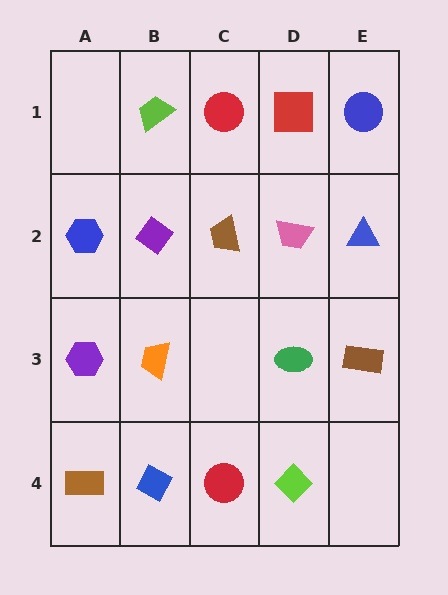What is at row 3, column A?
A purple hexagon.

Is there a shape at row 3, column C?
No, that cell is empty.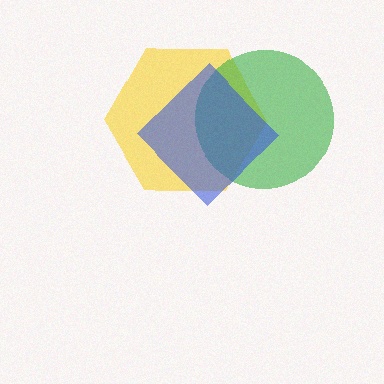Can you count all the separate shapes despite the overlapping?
Yes, there are 3 separate shapes.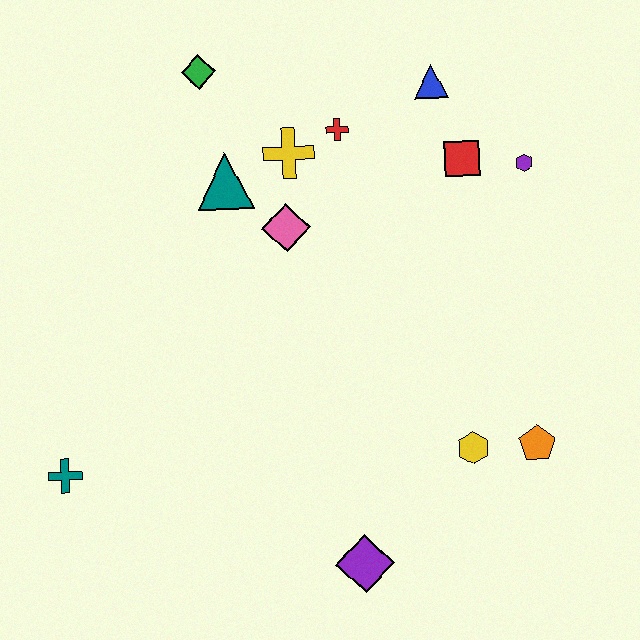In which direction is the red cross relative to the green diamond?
The red cross is to the right of the green diamond.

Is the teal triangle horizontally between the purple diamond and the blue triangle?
No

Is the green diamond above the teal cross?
Yes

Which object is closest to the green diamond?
The teal triangle is closest to the green diamond.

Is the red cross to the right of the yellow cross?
Yes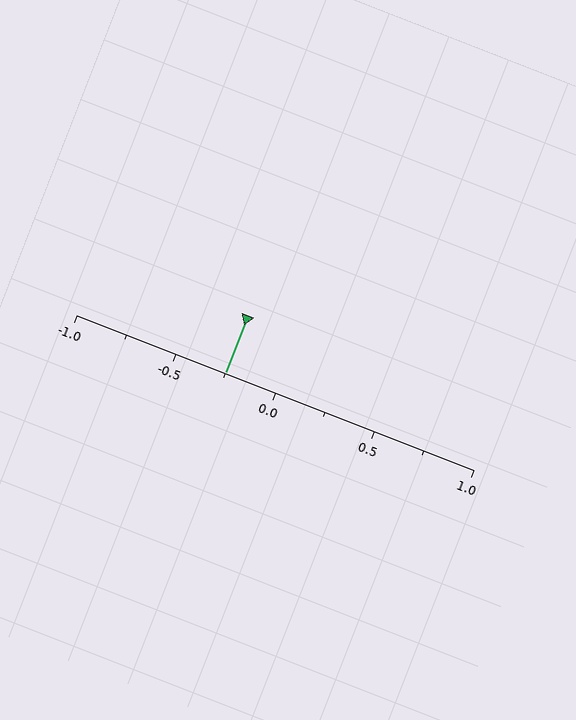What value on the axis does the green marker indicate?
The marker indicates approximately -0.25.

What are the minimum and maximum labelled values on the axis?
The axis runs from -1.0 to 1.0.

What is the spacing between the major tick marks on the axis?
The major ticks are spaced 0.5 apart.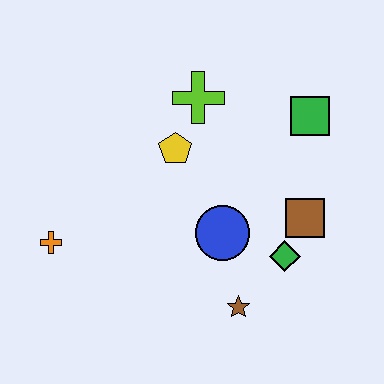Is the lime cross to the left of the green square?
Yes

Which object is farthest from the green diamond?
The orange cross is farthest from the green diamond.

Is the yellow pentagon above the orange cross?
Yes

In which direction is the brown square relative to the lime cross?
The brown square is below the lime cross.